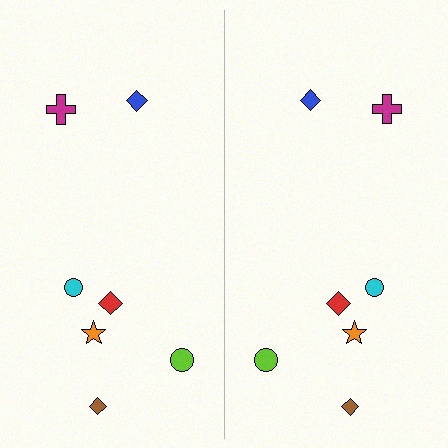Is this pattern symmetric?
Yes, this pattern has bilateral (reflection) symmetry.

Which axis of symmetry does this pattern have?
The pattern has a vertical axis of symmetry running through the center of the image.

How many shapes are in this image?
There are 14 shapes in this image.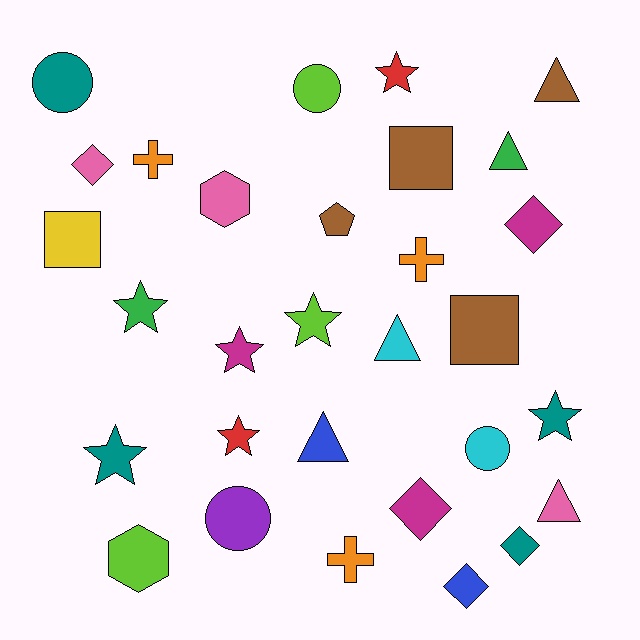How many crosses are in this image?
There are 3 crosses.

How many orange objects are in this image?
There are 3 orange objects.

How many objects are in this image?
There are 30 objects.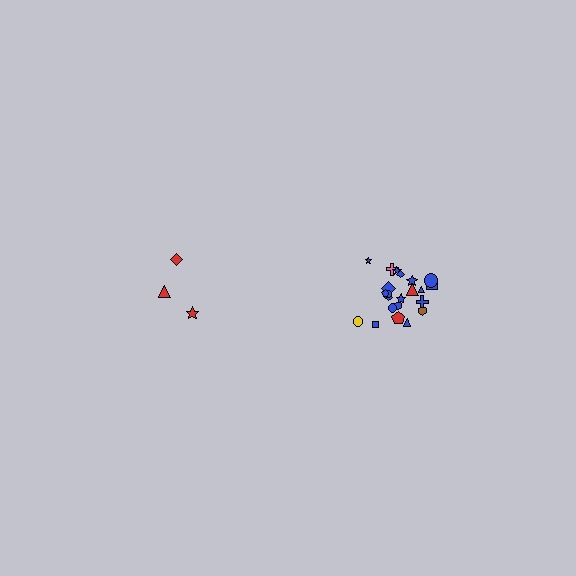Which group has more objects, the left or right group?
The right group.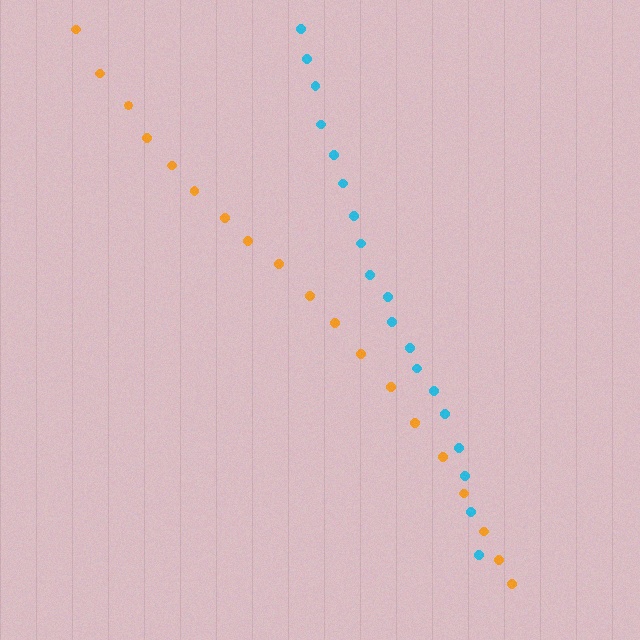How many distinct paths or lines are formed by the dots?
There are 2 distinct paths.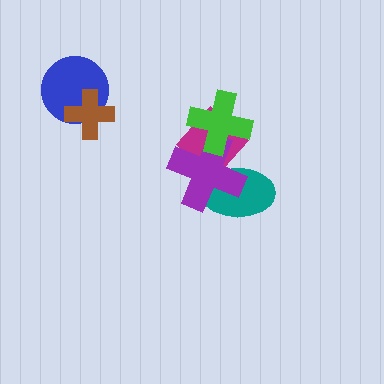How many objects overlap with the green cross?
2 objects overlap with the green cross.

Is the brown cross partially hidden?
No, no other shape covers it.